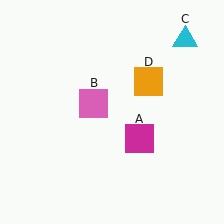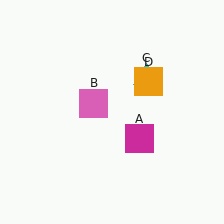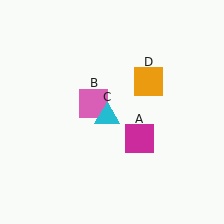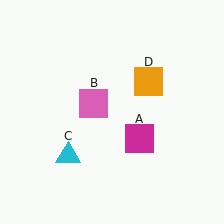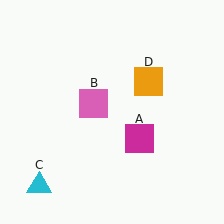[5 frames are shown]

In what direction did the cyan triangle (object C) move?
The cyan triangle (object C) moved down and to the left.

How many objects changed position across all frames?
1 object changed position: cyan triangle (object C).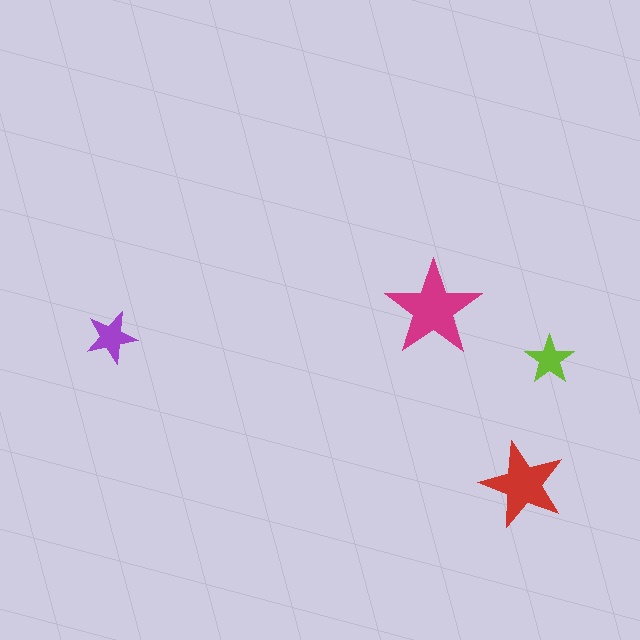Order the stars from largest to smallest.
the magenta one, the red one, the purple one, the lime one.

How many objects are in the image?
There are 4 objects in the image.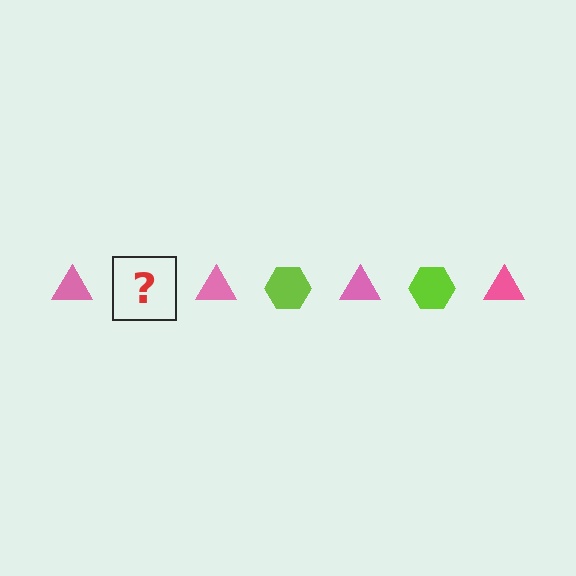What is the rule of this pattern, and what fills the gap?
The rule is that the pattern alternates between pink triangle and lime hexagon. The gap should be filled with a lime hexagon.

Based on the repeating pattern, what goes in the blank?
The blank should be a lime hexagon.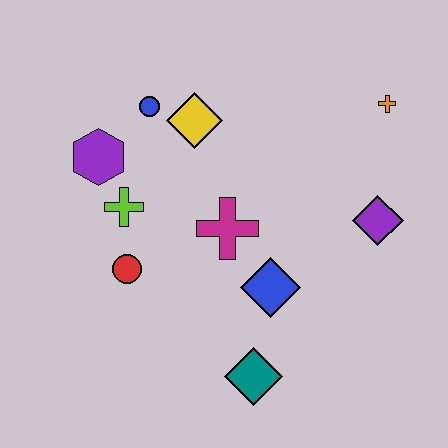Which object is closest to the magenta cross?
The blue diamond is closest to the magenta cross.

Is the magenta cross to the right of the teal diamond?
No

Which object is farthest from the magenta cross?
The orange cross is farthest from the magenta cross.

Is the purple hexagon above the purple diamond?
Yes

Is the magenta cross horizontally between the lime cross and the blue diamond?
Yes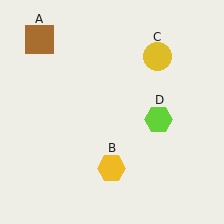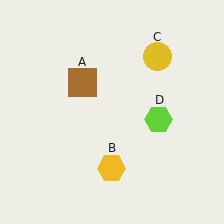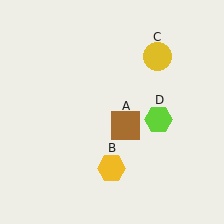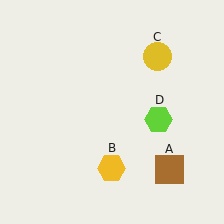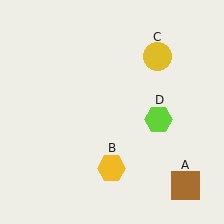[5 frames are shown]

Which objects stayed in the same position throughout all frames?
Yellow hexagon (object B) and yellow circle (object C) and lime hexagon (object D) remained stationary.